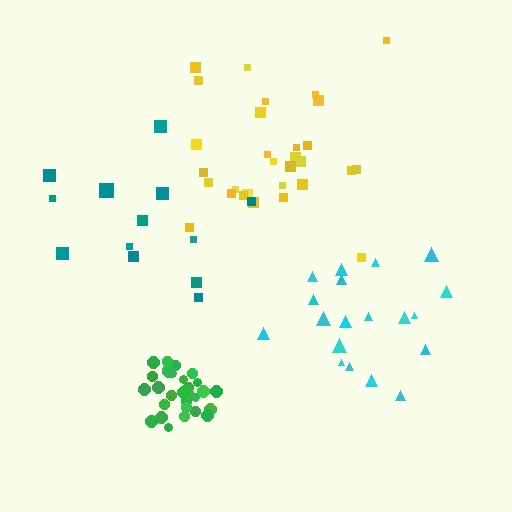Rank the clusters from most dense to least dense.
green, yellow, cyan, teal.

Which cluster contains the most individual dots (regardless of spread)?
Yellow (31).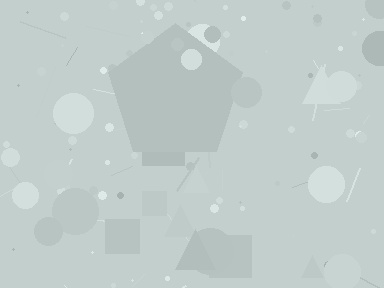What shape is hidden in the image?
A pentagon is hidden in the image.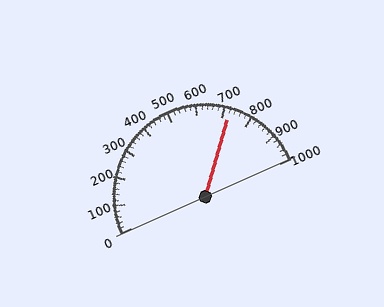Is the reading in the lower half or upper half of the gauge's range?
The reading is in the upper half of the range (0 to 1000).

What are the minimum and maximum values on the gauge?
The gauge ranges from 0 to 1000.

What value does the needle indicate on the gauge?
The needle indicates approximately 720.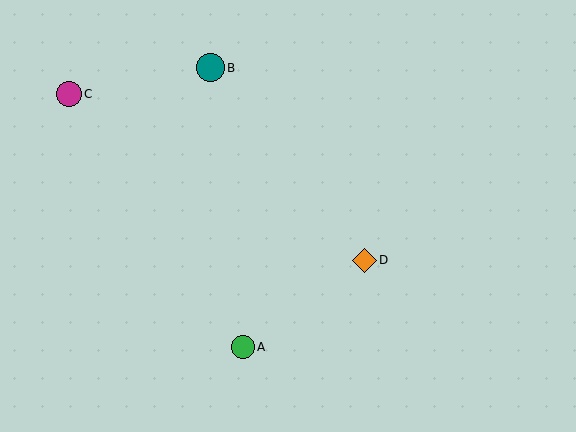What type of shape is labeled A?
Shape A is a green circle.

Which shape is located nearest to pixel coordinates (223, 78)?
The teal circle (labeled B) at (210, 68) is nearest to that location.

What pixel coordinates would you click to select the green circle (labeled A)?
Click at (243, 347) to select the green circle A.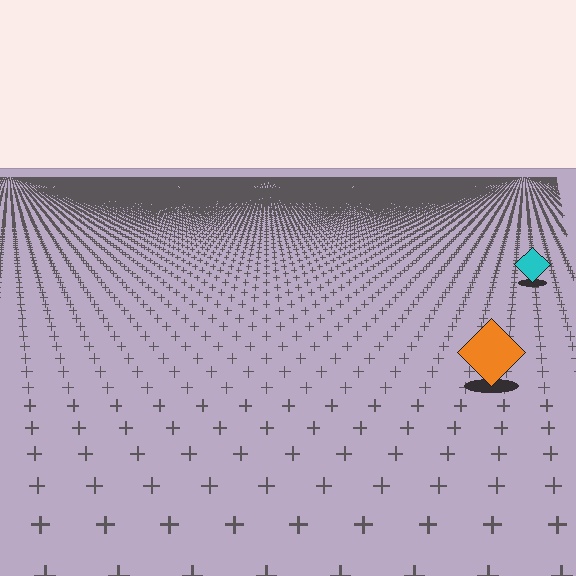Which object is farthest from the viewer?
The cyan diamond is farthest from the viewer. It appears smaller and the ground texture around it is denser.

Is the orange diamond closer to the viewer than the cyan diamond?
Yes. The orange diamond is closer — you can tell from the texture gradient: the ground texture is coarser near it.